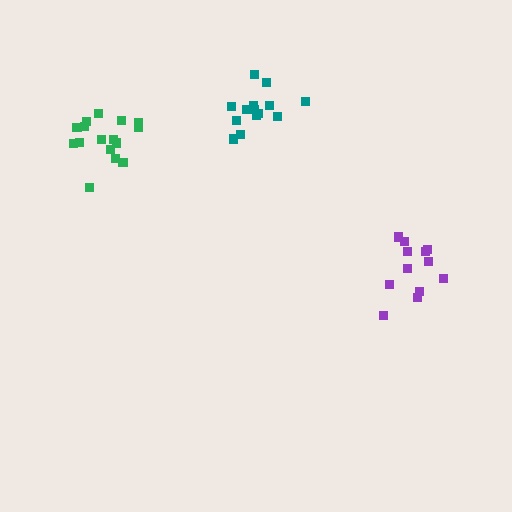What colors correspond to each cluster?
The clusters are colored: teal, purple, green.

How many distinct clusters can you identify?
There are 3 distinct clusters.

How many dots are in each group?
Group 1: 14 dots, Group 2: 12 dots, Group 3: 16 dots (42 total).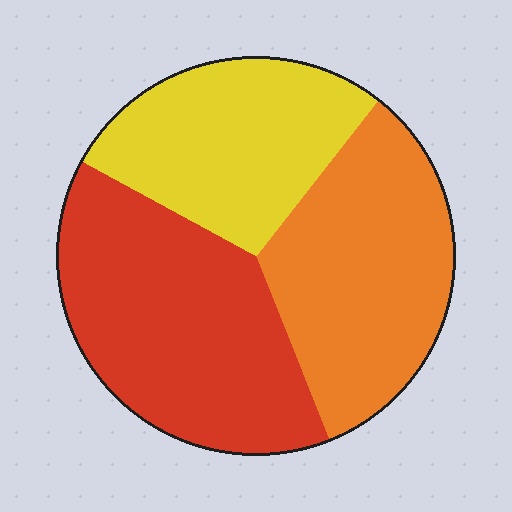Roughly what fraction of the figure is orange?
Orange takes up about one third (1/3) of the figure.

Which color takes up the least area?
Yellow, at roughly 30%.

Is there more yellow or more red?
Red.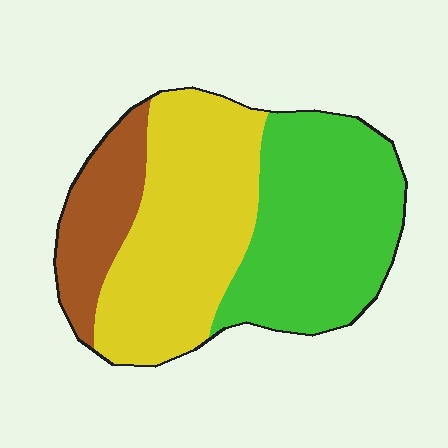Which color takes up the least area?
Brown, at roughly 15%.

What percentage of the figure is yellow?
Yellow covers about 40% of the figure.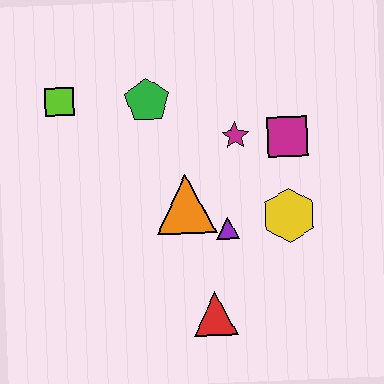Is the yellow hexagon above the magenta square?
No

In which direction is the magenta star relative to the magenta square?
The magenta star is to the left of the magenta square.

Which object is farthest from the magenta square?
The lime square is farthest from the magenta square.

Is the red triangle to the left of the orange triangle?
No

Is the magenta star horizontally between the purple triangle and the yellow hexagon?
Yes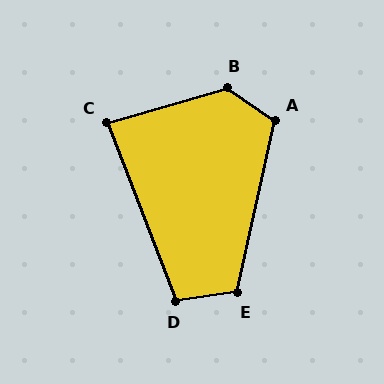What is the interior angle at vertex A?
Approximately 111 degrees (obtuse).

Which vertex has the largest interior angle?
B, at approximately 130 degrees.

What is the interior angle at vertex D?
Approximately 103 degrees (obtuse).